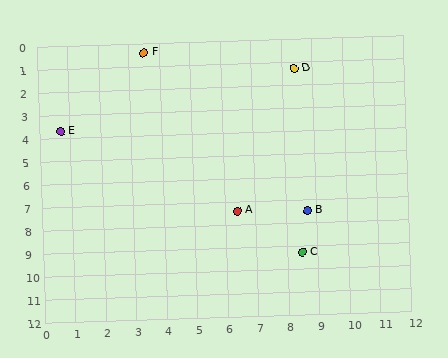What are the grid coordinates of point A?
Point A is at approximately (6.4, 7.4).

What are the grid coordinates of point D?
Point D is at approximately (8.4, 1.3).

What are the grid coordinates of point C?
Point C is at approximately (8.5, 9.3).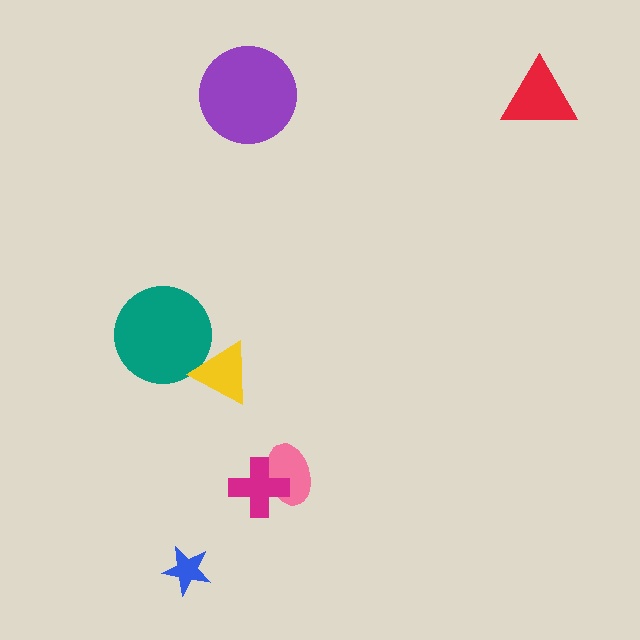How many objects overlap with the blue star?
0 objects overlap with the blue star.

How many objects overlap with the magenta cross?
1 object overlaps with the magenta cross.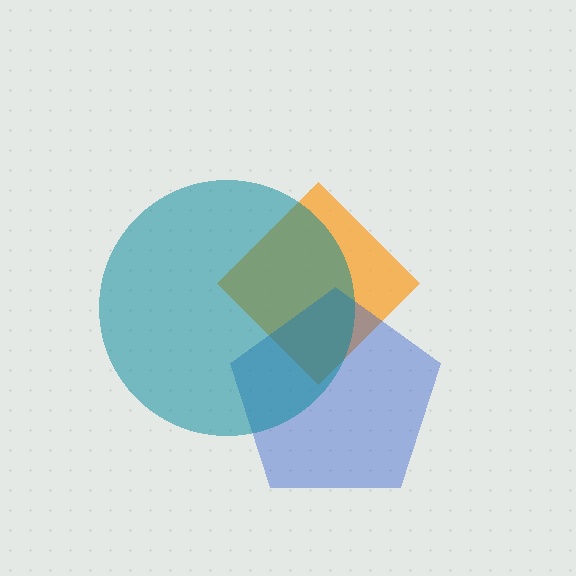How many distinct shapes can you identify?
There are 3 distinct shapes: an orange diamond, a blue pentagon, a teal circle.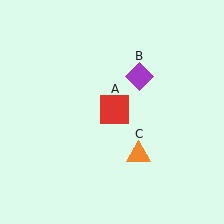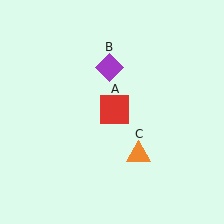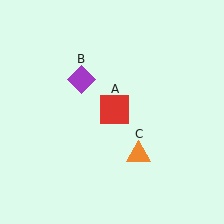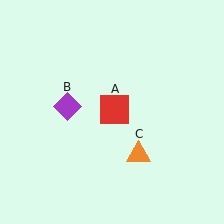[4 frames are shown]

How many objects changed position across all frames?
1 object changed position: purple diamond (object B).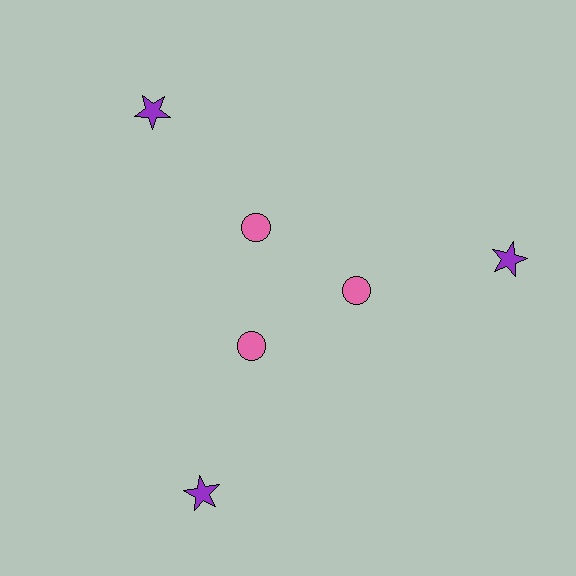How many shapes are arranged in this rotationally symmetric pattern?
There are 6 shapes, arranged in 3 groups of 2.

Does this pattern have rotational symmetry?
Yes, this pattern has 3-fold rotational symmetry. It looks the same after rotating 120 degrees around the center.